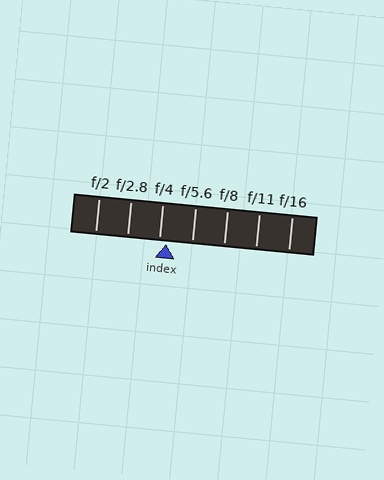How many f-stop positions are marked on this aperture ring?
There are 7 f-stop positions marked.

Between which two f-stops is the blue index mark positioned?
The index mark is between f/4 and f/5.6.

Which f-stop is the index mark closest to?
The index mark is closest to f/4.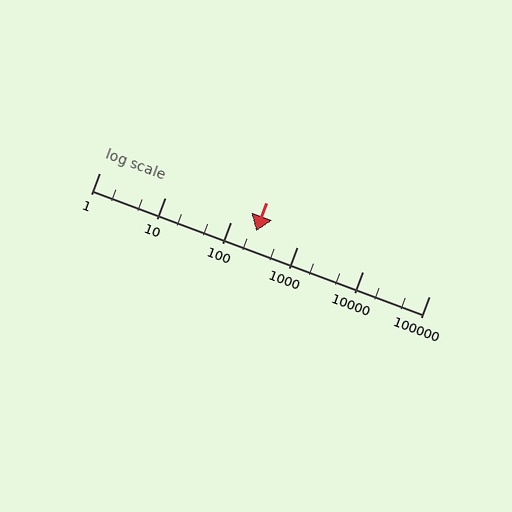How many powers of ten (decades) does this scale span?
The scale spans 5 decades, from 1 to 100000.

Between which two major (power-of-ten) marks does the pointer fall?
The pointer is between 100 and 1000.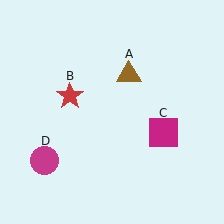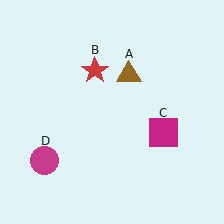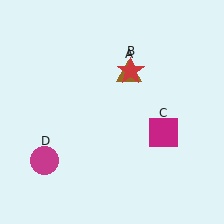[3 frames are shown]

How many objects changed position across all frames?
1 object changed position: red star (object B).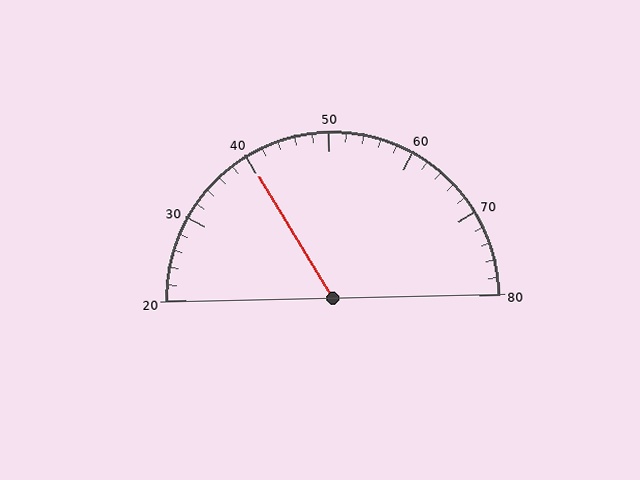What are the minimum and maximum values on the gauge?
The gauge ranges from 20 to 80.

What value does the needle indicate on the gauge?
The needle indicates approximately 40.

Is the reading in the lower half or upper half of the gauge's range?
The reading is in the lower half of the range (20 to 80).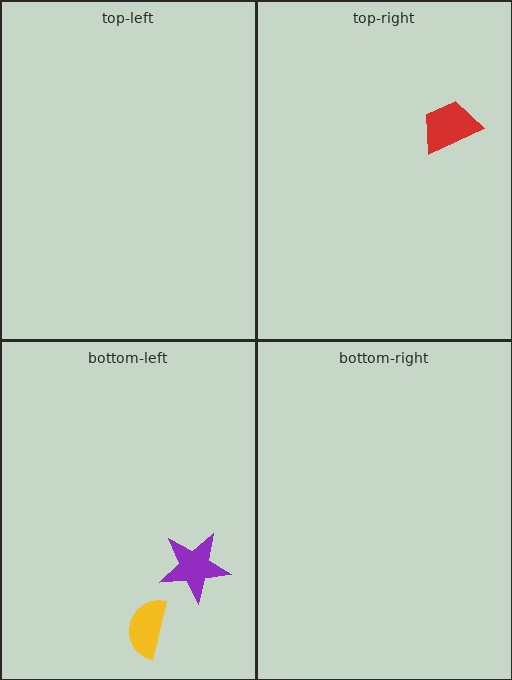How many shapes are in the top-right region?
1.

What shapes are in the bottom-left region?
The yellow semicircle, the purple star.